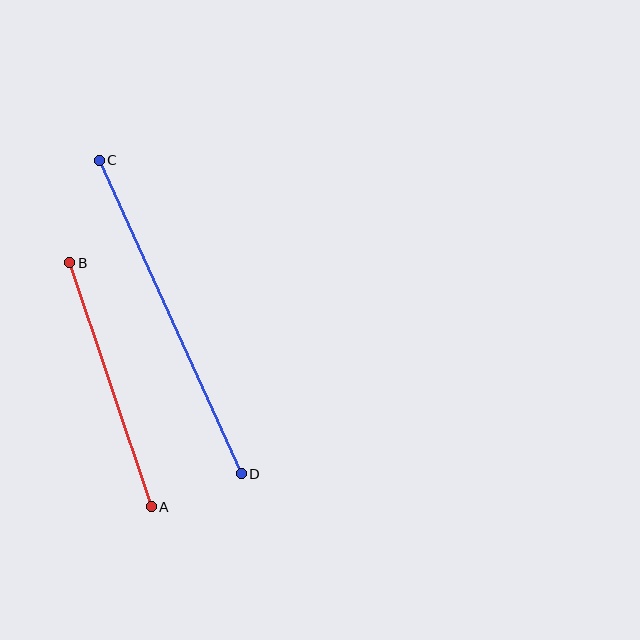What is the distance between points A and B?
The distance is approximately 257 pixels.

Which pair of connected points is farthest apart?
Points C and D are farthest apart.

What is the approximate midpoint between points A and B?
The midpoint is at approximately (111, 385) pixels.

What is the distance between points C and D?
The distance is approximately 344 pixels.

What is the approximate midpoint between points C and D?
The midpoint is at approximately (170, 317) pixels.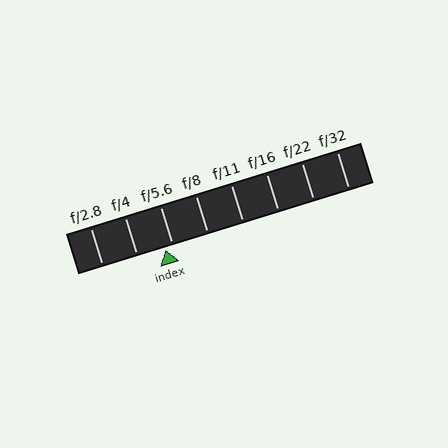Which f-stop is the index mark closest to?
The index mark is closest to f/5.6.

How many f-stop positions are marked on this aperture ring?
There are 8 f-stop positions marked.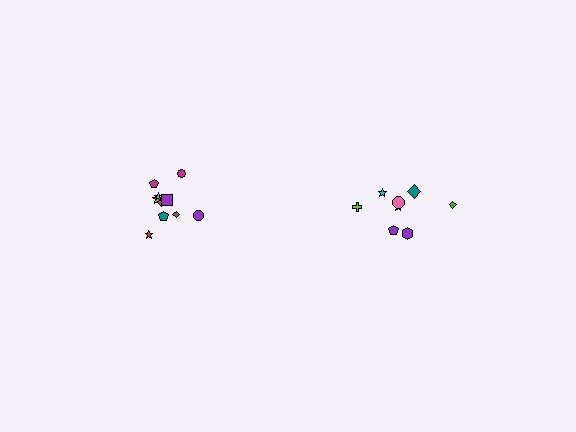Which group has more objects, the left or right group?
The left group.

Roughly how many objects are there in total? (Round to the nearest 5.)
Roughly 20 objects in total.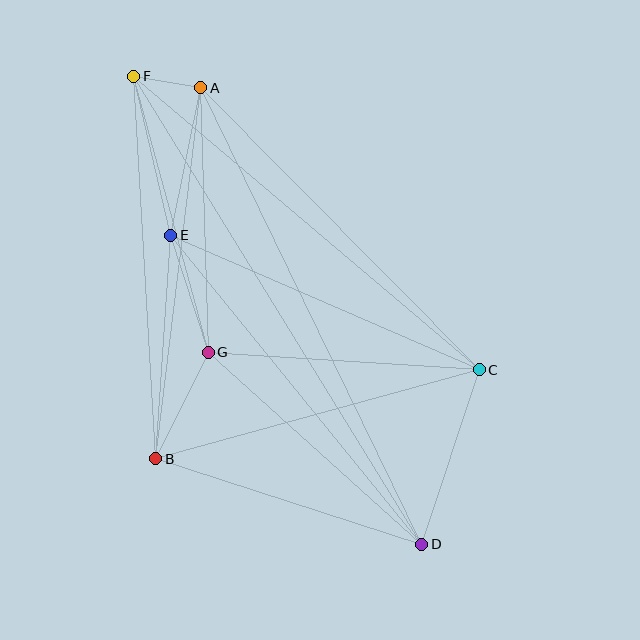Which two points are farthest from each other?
Points D and F are farthest from each other.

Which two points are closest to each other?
Points A and F are closest to each other.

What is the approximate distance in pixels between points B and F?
The distance between B and F is approximately 383 pixels.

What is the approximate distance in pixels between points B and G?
The distance between B and G is approximately 119 pixels.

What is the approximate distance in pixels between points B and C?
The distance between B and C is approximately 336 pixels.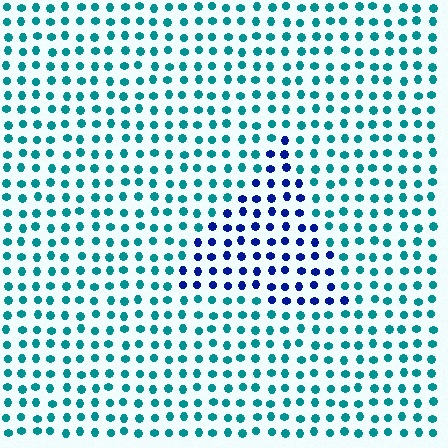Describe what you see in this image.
The image is filled with small teal elements in a uniform arrangement. A triangle-shaped region is visible where the elements are tinted to a slightly different hue, forming a subtle color boundary.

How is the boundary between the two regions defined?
The boundary is defined purely by a slight shift in hue (about 52 degrees). Spacing, size, and orientation are identical on both sides.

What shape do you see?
I see a triangle.